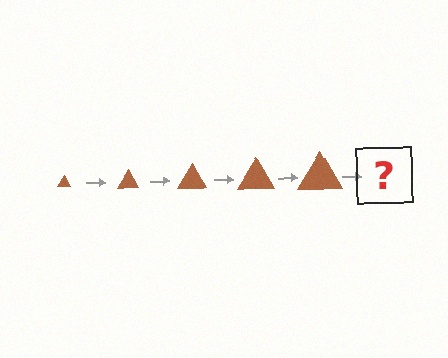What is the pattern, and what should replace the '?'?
The pattern is that the triangle gets progressively larger each step. The '?' should be a brown triangle, larger than the previous one.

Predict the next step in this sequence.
The next step is a brown triangle, larger than the previous one.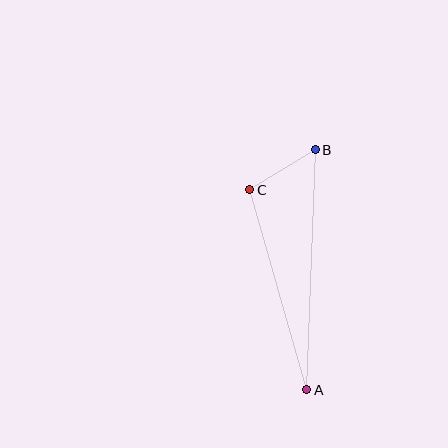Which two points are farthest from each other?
Points A and B are farthest from each other.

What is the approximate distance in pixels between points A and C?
The distance between A and C is approximately 208 pixels.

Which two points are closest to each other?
Points B and C are closest to each other.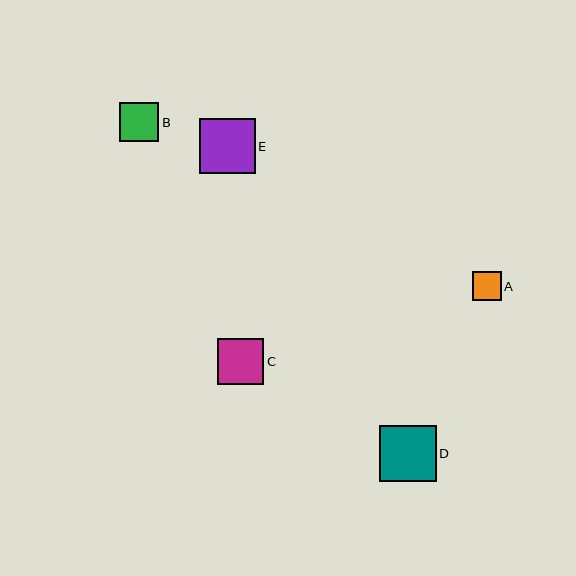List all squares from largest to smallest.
From largest to smallest: D, E, C, B, A.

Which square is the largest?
Square D is the largest with a size of approximately 57 pixels.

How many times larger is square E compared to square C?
Square E is approximately 1.2 times the size of square C.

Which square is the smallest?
Square A is the smallest with a size of approximately 29 pixels.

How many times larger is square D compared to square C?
Square D is approximately 1.2 times the size of square C.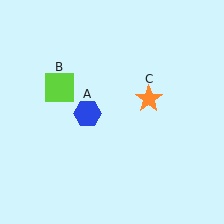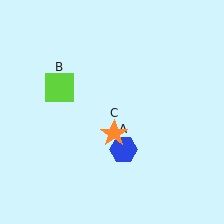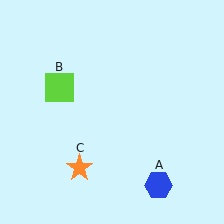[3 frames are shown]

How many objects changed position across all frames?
2 objects changed position: blue hexagon (object A), orange star (object C).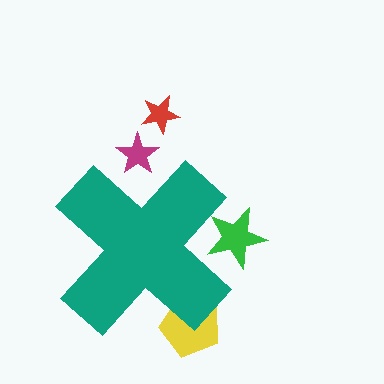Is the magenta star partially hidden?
Yes, the magenta star is partially hidden behind the teal cross.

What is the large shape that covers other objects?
A teal cross.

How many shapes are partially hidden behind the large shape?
3 shapes are partially hidden.